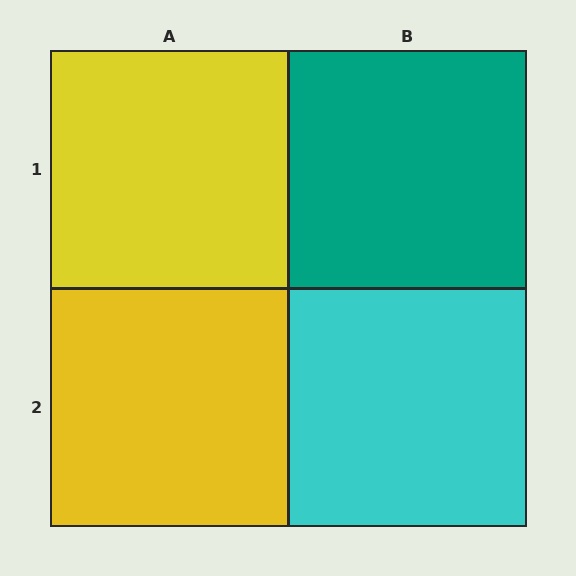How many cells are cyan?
1 cell is cyan.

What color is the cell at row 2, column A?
Yellow.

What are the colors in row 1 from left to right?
Yellow, teal.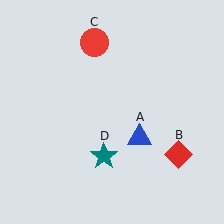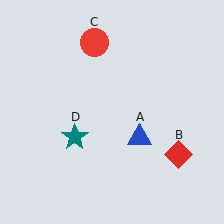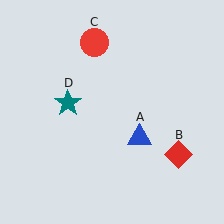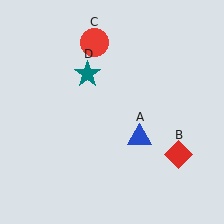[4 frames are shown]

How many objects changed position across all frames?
1 object changed position: teal star (object D).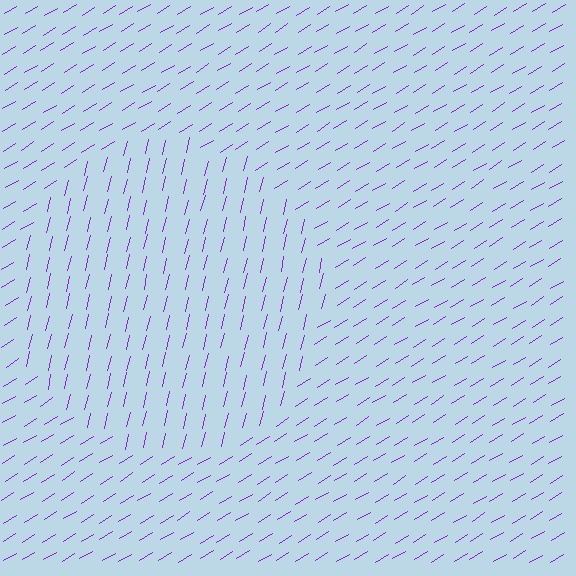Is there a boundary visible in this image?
Yes, there is a texture boundary formed by a change in line orientation.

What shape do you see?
I see a circle.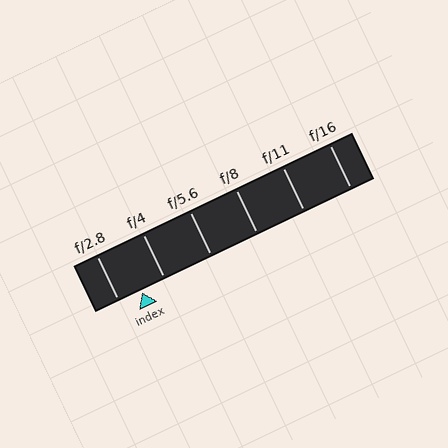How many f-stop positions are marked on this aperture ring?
There are 6 f-stop positions marked.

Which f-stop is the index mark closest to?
The index mark is closest to f/2.8.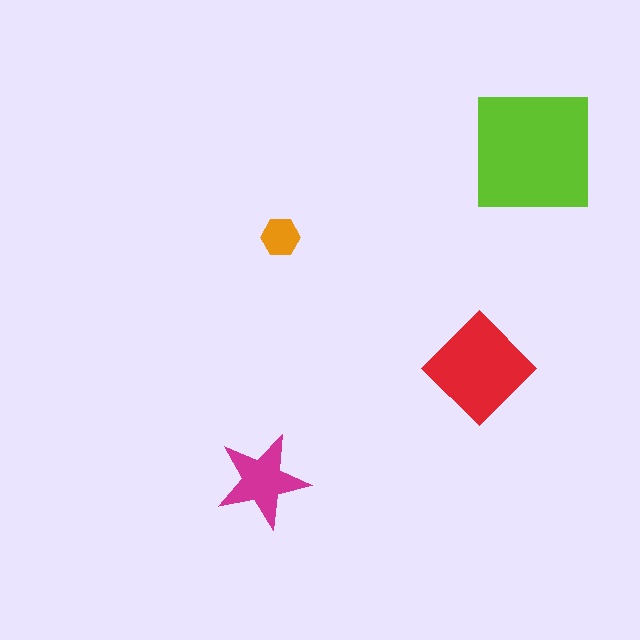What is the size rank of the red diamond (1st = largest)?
2nd.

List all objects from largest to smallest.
The lime square, the red diamond, the magenta star, the orange hexagon.